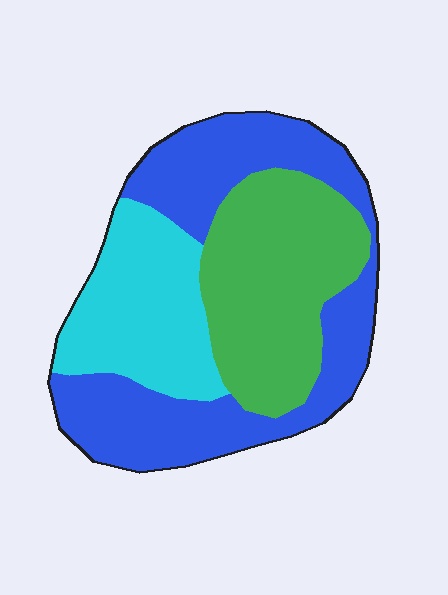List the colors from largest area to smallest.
From largest to smallest: blue, green, cyan.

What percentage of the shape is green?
Green covers 33% of the shape.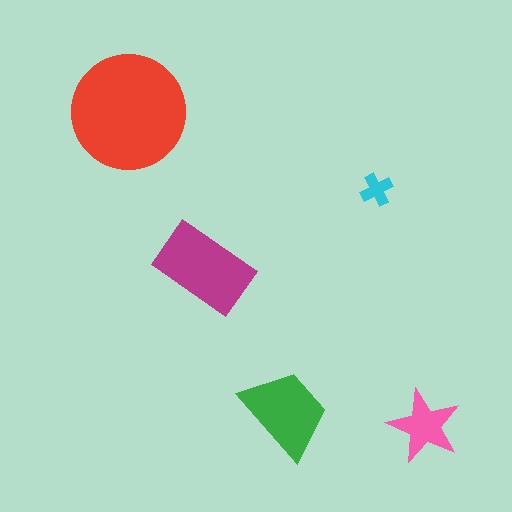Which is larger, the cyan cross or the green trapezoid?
The green trapezoid.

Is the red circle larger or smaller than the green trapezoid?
Larger.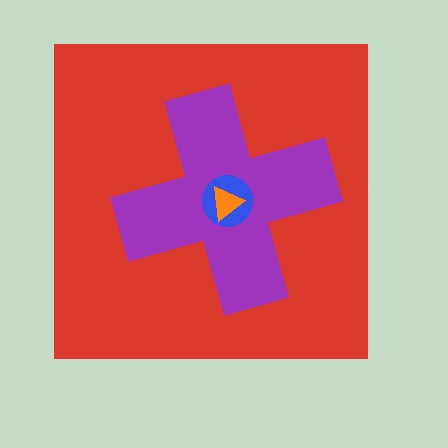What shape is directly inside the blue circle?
The orange triangle.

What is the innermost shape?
The orange triangle.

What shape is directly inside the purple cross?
The blue circle.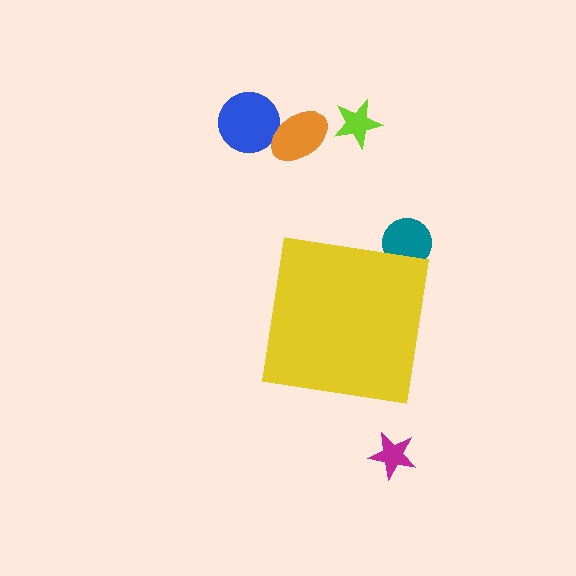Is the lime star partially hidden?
No, the lime star is fully visible.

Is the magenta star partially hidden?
No, the magenta star is fully visible.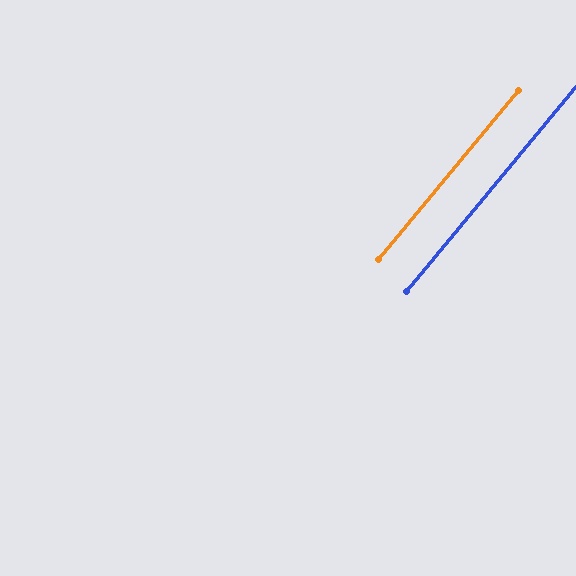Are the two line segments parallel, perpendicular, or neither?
Parallel — their directions differ by only 0.1°.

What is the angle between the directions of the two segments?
Approximately 0 degrees.